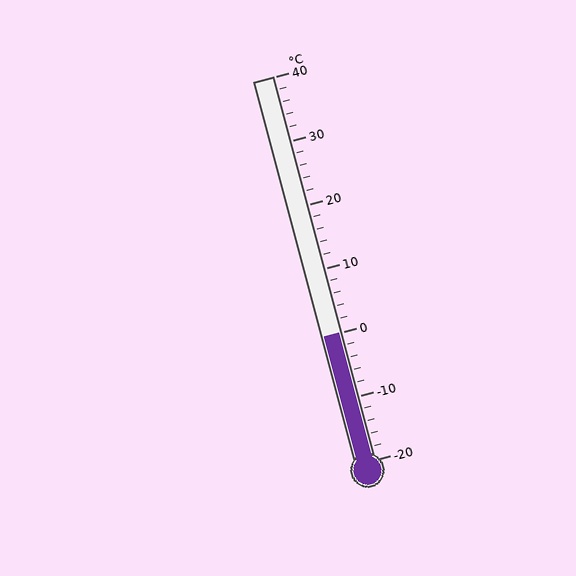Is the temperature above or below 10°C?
The temperature is below 10°C.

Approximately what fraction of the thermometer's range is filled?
The thermometer is filled to approximately 35% of its range.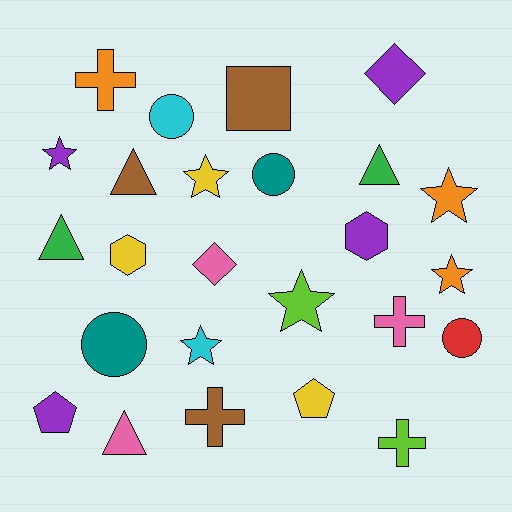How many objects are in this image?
There are 25 objects.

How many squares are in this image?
There is 1 square.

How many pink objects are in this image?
There are 3 pink objects.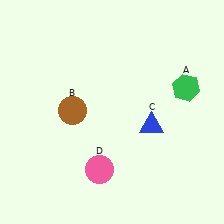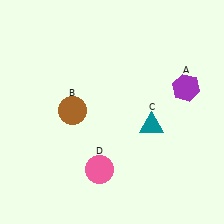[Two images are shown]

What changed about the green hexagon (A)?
In Image 1, A is green. In Image 2, it changed to purple.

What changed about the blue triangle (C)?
In Image 1, C is blue. In Image 2, it changed to teal.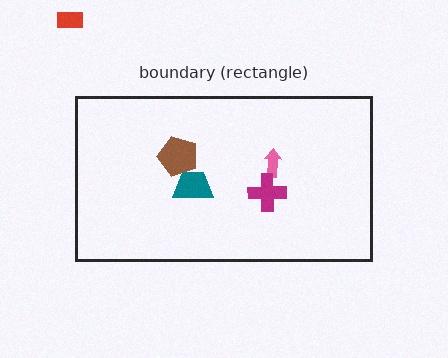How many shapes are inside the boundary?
4 inside, 1 outside.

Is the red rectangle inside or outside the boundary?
Outside.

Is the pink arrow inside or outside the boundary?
Inside.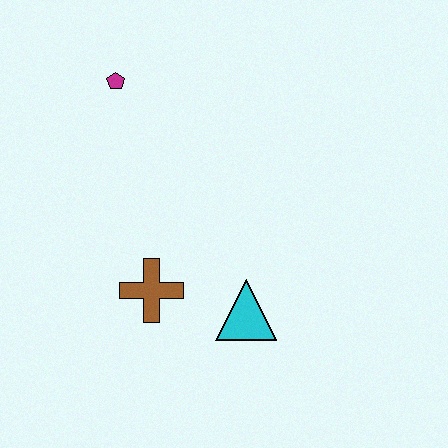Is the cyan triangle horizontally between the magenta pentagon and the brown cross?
No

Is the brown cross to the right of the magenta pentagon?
Yes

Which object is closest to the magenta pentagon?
The brown cross is closest to the magenta pentagon.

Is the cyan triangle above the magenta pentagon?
No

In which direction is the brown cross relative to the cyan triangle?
The brown cross is to the left of the cyan triangle.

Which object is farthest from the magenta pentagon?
The cyan triangle is farthest from the magenta pentagon.